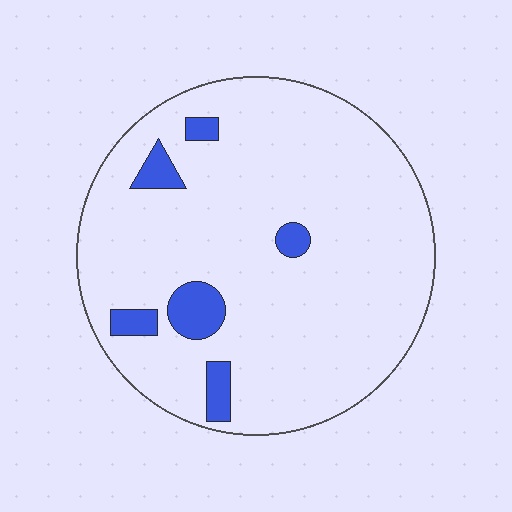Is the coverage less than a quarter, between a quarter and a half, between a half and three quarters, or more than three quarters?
Less than a quarter.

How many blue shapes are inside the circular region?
6.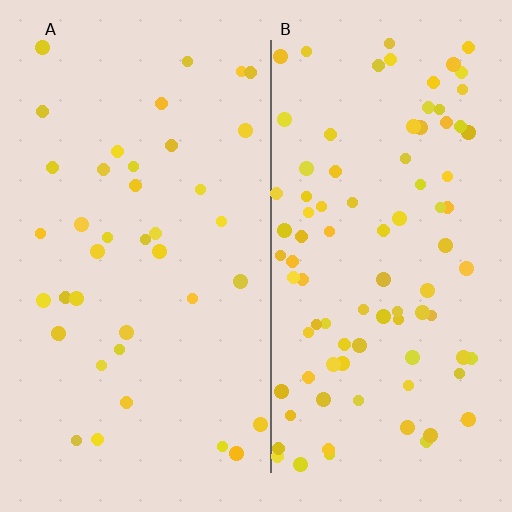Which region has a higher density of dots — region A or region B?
B (the right).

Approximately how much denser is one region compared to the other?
Approximately 2.4× — region B over region A.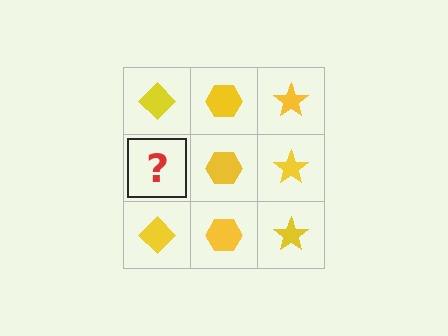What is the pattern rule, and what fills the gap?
The rule is that each column has a consistent shape. The gap should be filled with a yellow diamond.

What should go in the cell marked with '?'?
The missing cell should contain a yellow diamond.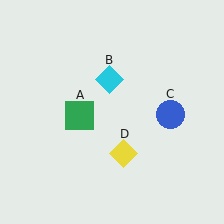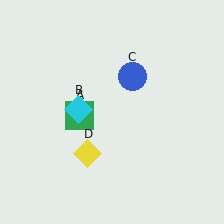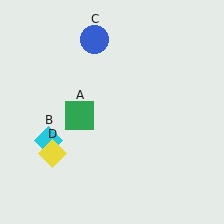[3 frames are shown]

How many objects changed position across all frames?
3 objects changed position: cyan diamond (object B), blue circle (object C), yellow diamond (object D).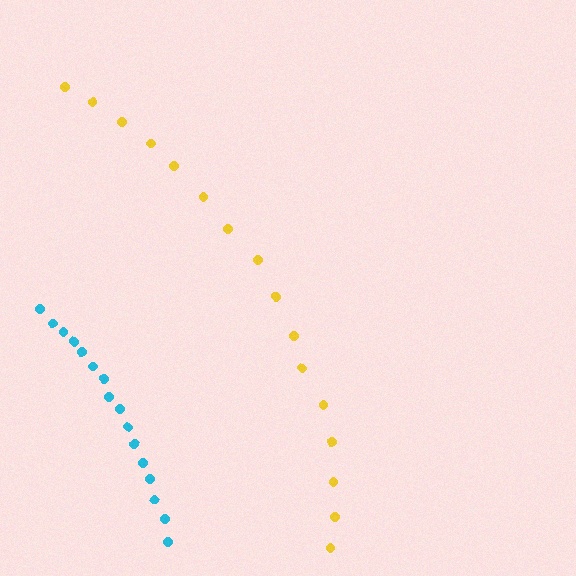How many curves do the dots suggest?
There are 2 distinct paths.